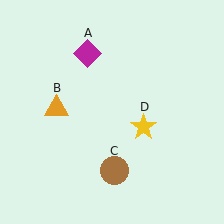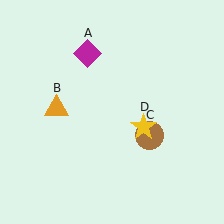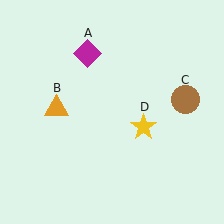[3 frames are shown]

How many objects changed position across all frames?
1 object changed position: brown circle (object C).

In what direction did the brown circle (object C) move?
The brown circle (object C) moved up and to the right.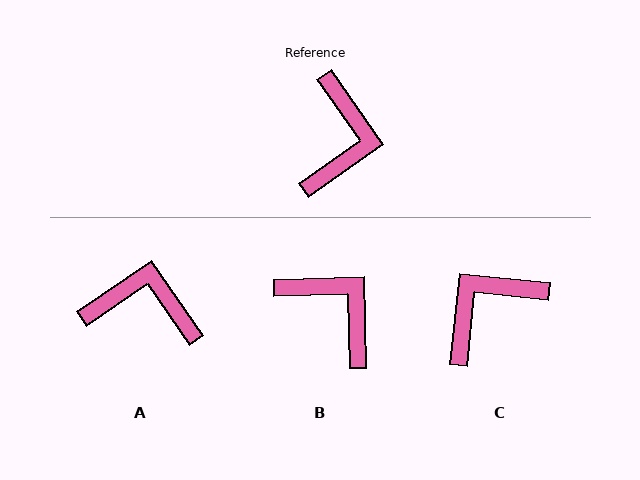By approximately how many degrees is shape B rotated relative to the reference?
Approximately 56 degrees counter-clockwise.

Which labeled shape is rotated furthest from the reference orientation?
C, about 139 degrees away.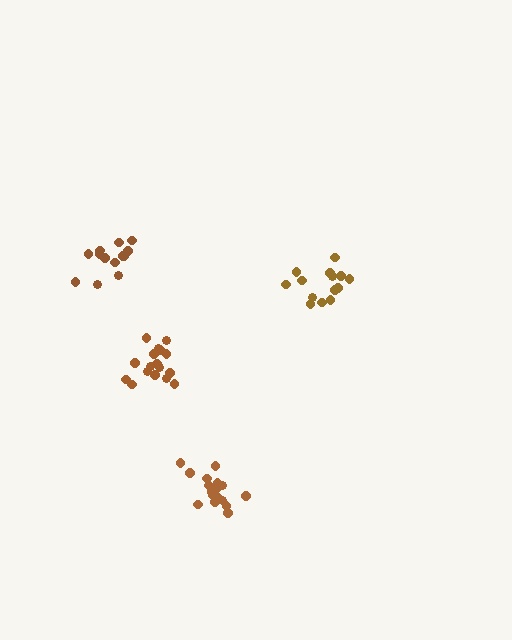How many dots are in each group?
Group 1: 19 dots, Group 2: 14 dots, Group 3: 17 dots, Group 4: 14 dots (64 total).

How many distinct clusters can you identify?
There are 4 distinct clusters.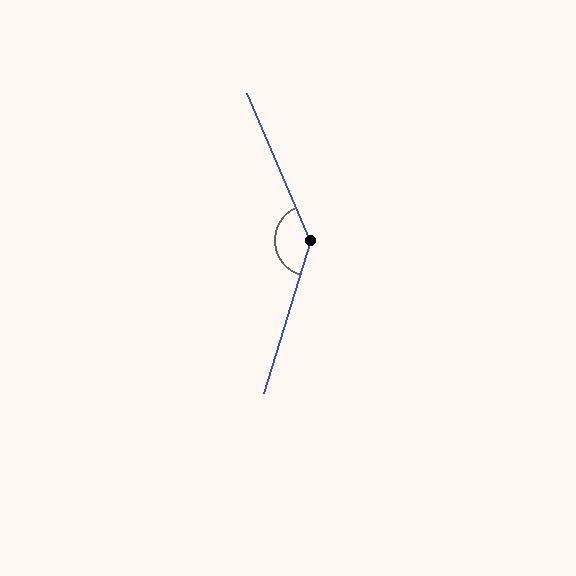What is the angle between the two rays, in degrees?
Approximately 140 degrees.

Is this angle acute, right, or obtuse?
It is obtuse.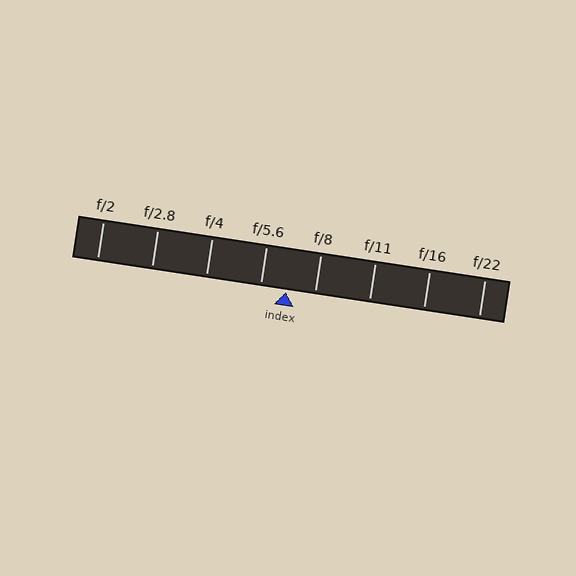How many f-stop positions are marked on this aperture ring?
There are 8 f-stop positions marked.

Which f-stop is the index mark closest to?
The index mark is closest to f/5.6.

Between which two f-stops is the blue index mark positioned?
The index mark is between f/5.6 and f/8.